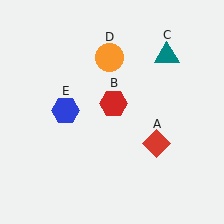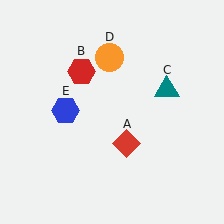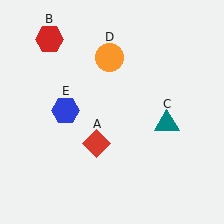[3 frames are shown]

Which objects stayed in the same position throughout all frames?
Orange circle (object D) and blue hexagon (object E) remained stationary.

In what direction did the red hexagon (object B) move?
The red hexagon (object B) moved up and to the left.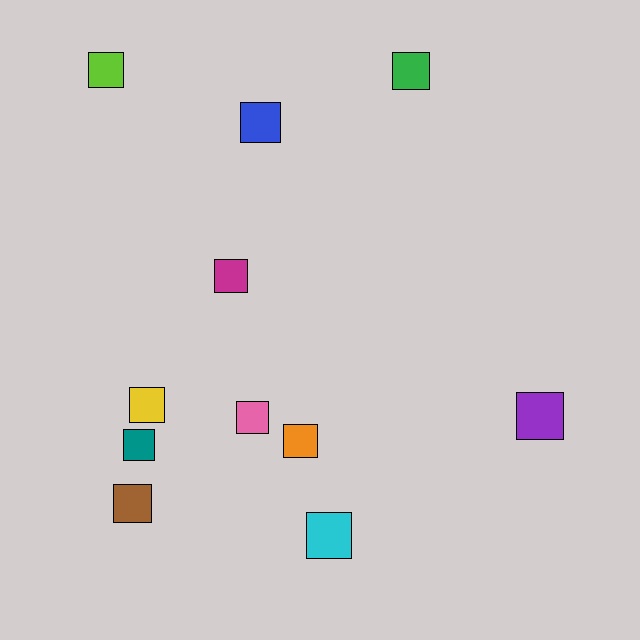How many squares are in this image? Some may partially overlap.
There are 11 squares.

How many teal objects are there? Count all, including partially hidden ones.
There is 1 teal object.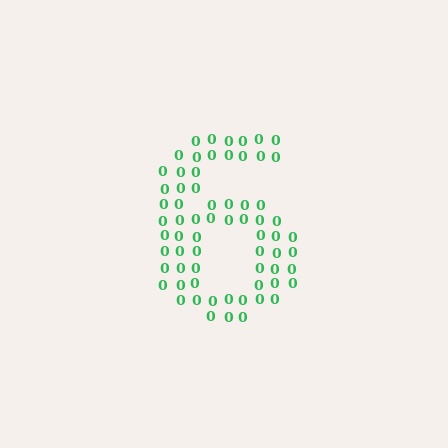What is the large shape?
The large shape is the digit 6.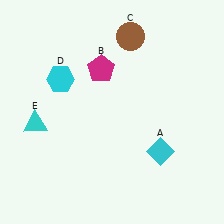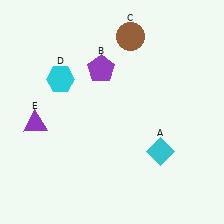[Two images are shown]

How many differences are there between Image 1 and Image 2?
There are 2 differences between the two images.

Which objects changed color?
B changed from magenta to purple. E changed from cyan to purple.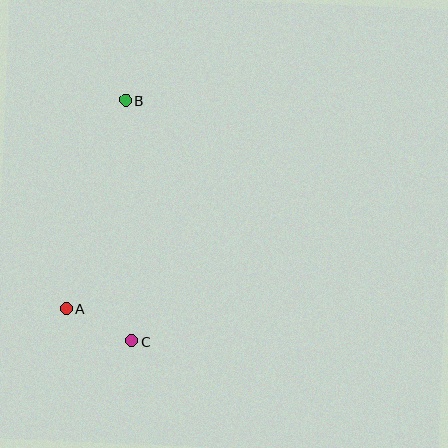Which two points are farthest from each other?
Points B and C are farthest from each other.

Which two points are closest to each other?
Points A and C are closest to each other.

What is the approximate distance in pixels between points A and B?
The distance between A and B is approximately 217 pixels.